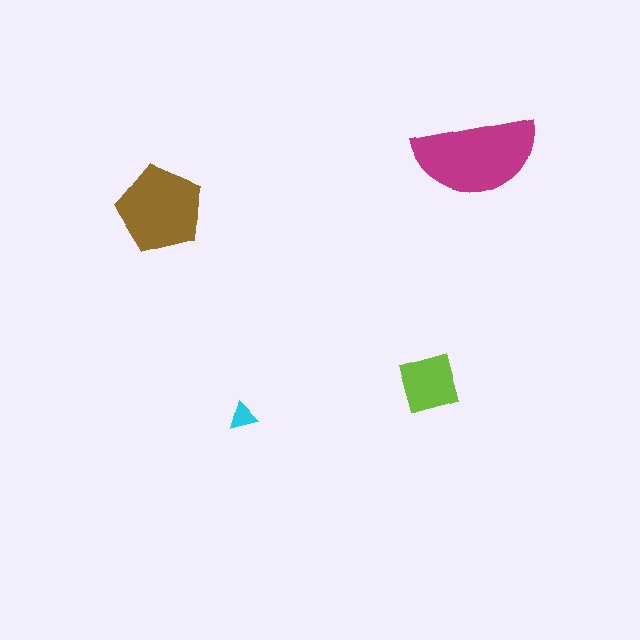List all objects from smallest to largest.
The cyan triangle, the lime square, the brown pentagon, the magenta semicircle.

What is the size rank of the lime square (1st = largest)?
3rd.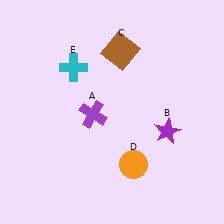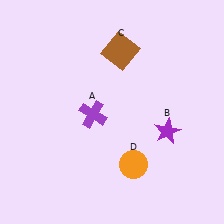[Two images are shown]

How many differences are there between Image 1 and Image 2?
There is 1 difference between the two images.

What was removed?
The cyan cross (E) was removed in Image 2.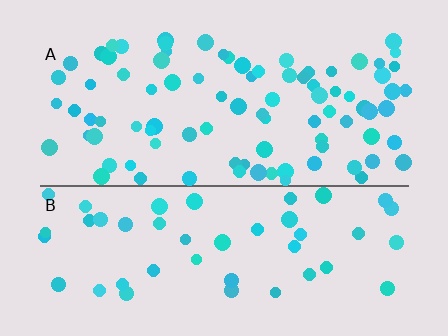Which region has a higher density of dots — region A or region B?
A (the top).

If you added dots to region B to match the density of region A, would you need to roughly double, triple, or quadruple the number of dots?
Approximately double.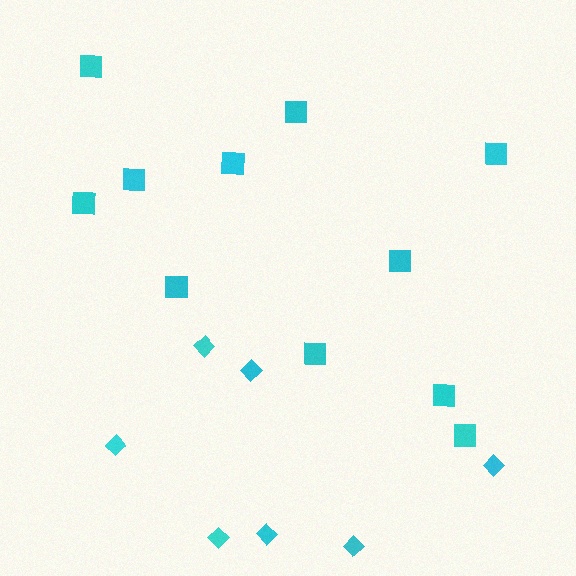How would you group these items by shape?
There are 2 groups: one group of squares (11) and one group of diamonds (7).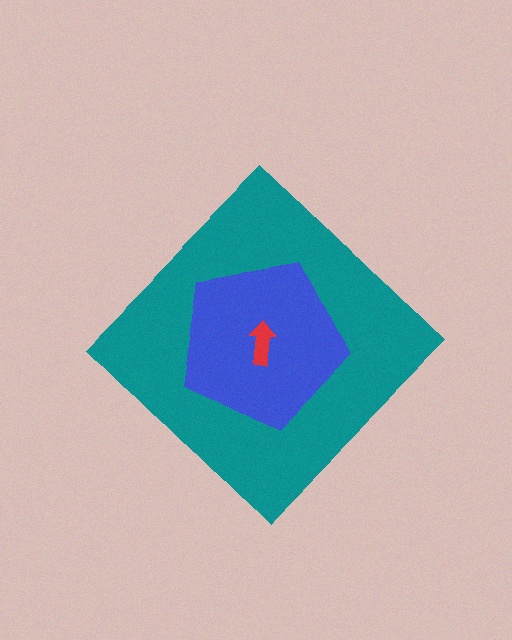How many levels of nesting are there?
3.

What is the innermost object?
The red arrow.